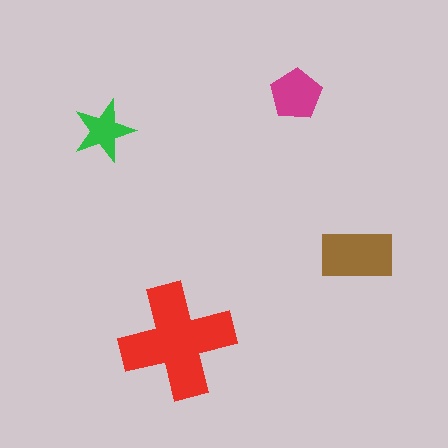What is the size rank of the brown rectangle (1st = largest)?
2nd.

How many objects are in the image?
There are 4 objects in the image.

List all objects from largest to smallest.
The red cross, the brown rectangle, the magenta pentagon, the green star.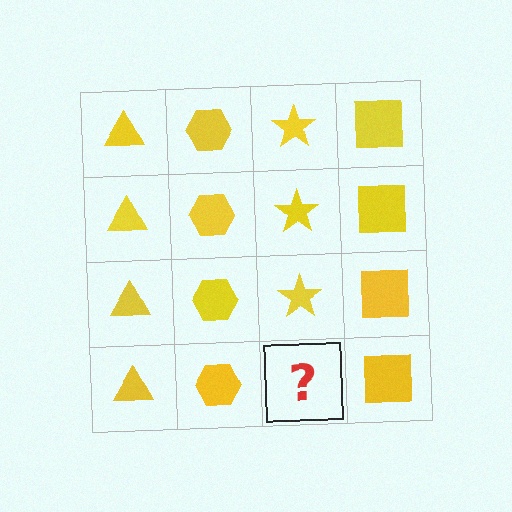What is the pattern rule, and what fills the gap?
The rule is that each column has a consistent shape. The gap should be filled with a yellow star.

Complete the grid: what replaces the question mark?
The question mark should be replaced with a yellow star.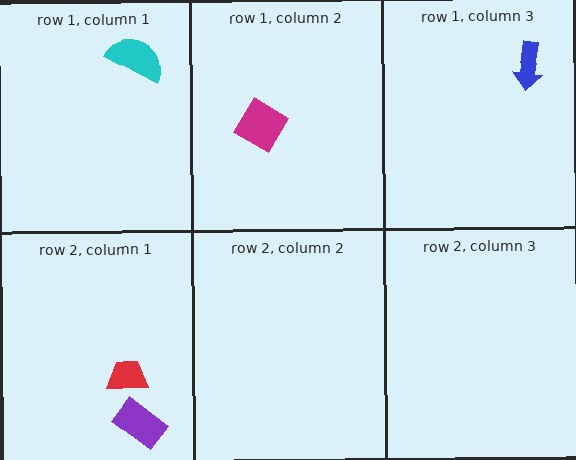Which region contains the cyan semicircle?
The row 1, column 1 region.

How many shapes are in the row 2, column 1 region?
2.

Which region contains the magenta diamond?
The row 1, column 2 region.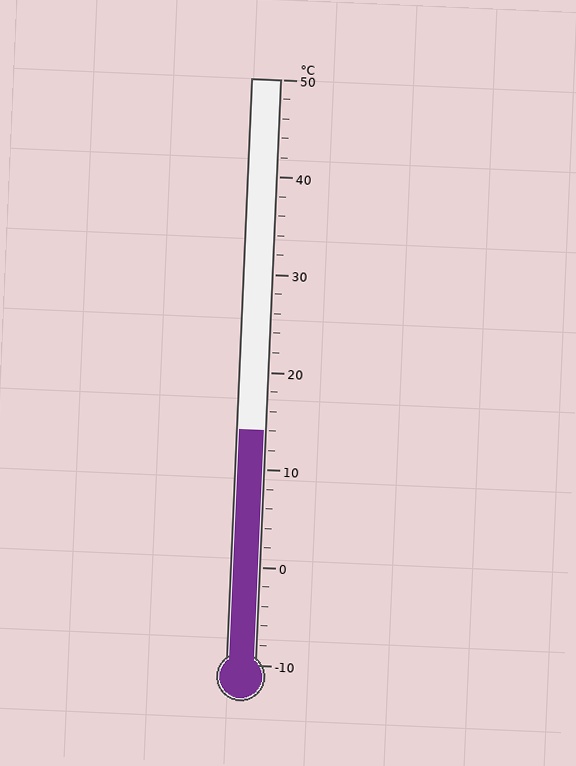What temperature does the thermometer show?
The thermometer shows approximately 14°C.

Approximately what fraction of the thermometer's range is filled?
The thermometer is filled to approximately 40% of its range.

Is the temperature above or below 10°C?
The temperature is above 10°C.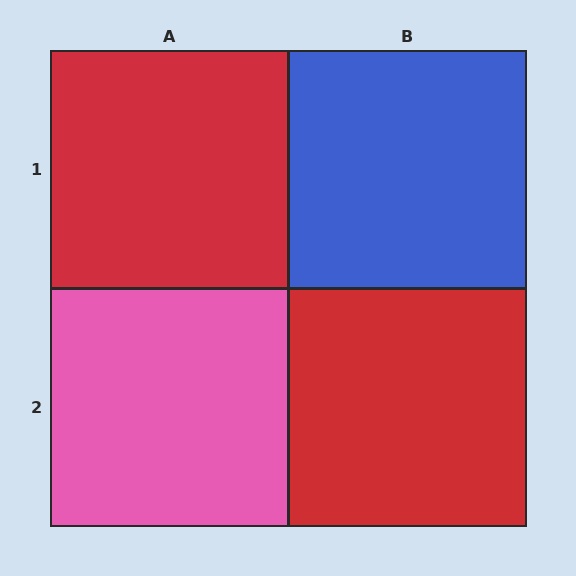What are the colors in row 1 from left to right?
Red, blue.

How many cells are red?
2 cells are red.